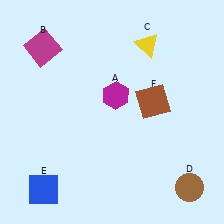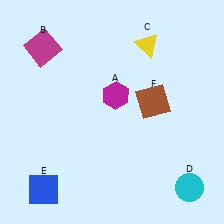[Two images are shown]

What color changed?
The circle (D) changed from brown in Image 1 to cyan in Image 2.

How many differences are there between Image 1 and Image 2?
There is 1 difference between the two images.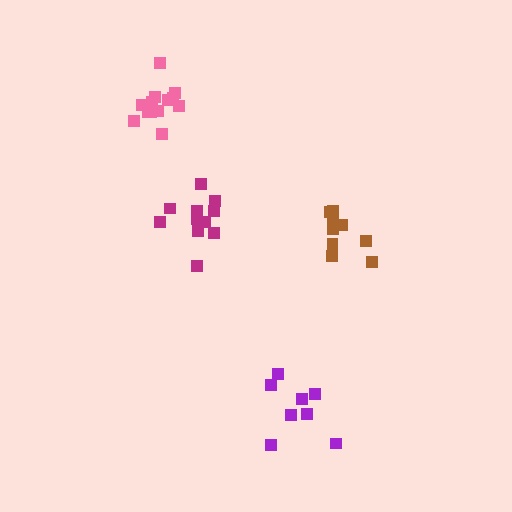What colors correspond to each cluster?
The clusters are colored: purple, pink, brown, magenta.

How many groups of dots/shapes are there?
There are 4 groups.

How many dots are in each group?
Group 1: 8 dots, Group 2: 13 dots, Group 3: 9 dots, Group 4: 11 dots (41 total).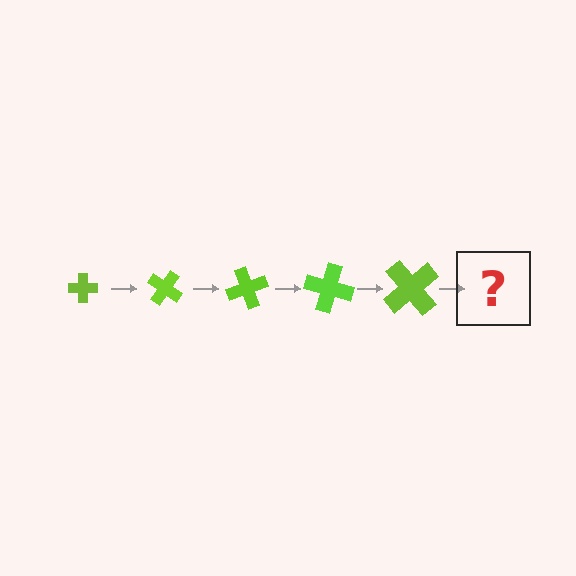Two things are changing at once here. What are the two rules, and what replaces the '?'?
The two rules are that the cross grows larger each step and it rotates 35 degrees each step. The '?' should be a cross, larger than the previous one and rotated 175 degrees from the start.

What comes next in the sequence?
The next element should be a cross, larger than the previous one and rotated 175 degrees from the start.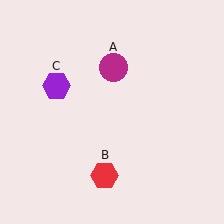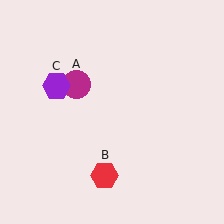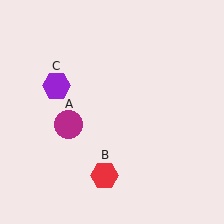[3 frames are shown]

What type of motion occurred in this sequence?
The magenta circle (object A) rotated counterclockwise around the center of the scene.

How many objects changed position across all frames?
1 object changed position: magenta circle (object A).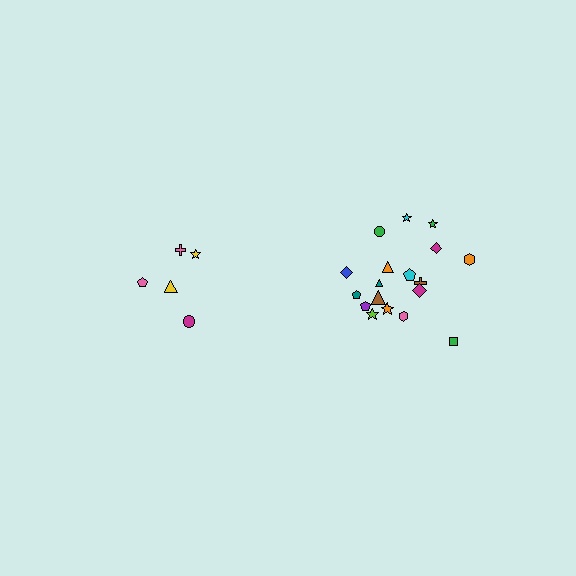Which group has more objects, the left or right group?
The right group.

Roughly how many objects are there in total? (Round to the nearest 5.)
Roughly 25 objects in total.